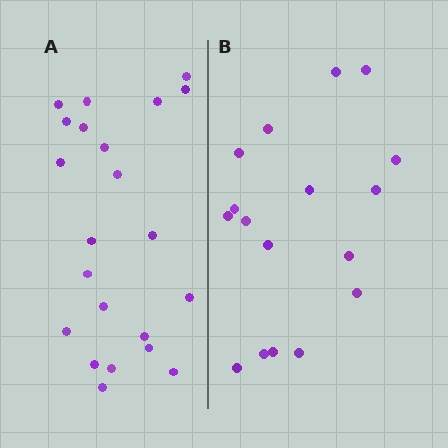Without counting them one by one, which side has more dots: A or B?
Region A (the left region) has more dots.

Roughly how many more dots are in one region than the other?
Region A has about 5 more dots than region B.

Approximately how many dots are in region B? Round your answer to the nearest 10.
About 20 dots. (The exact count is 17, which rounds to 20.)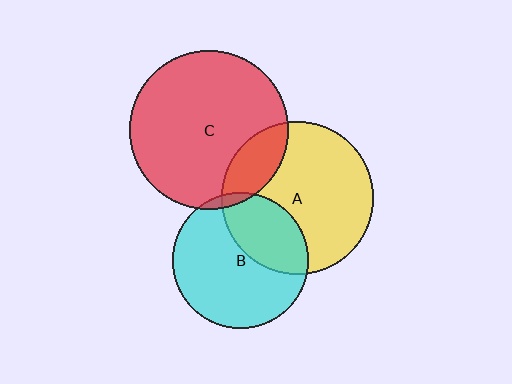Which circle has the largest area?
Circle C (red).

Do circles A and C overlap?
Yes.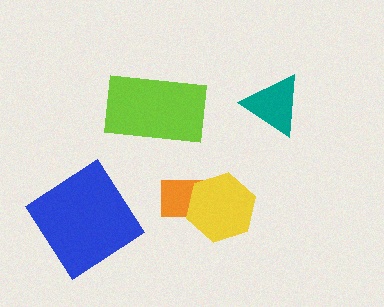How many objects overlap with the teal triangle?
0 objects overlap with the teal triangle.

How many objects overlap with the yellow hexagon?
1 object overlaps with the yellow hexagon.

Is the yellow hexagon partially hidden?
No, no other shape covers it.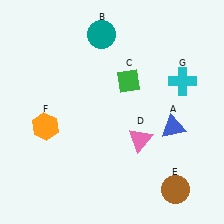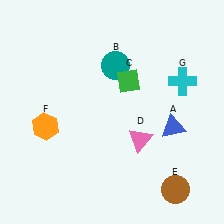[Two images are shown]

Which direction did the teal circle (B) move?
The teal circle (B) moved down.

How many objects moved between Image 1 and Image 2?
1 object moved between the two images.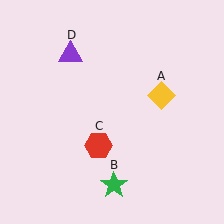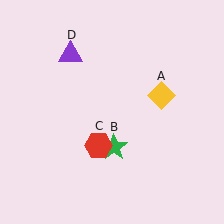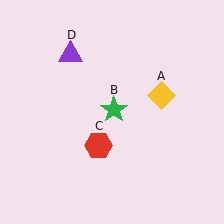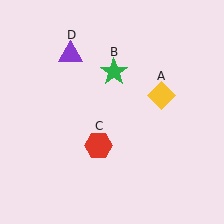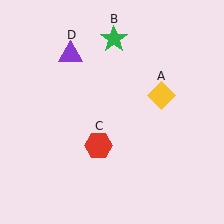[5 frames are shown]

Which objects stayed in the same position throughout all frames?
Yellow diamond (object A) and red hexagon (object C) and purple triangle (object D) remained stationary.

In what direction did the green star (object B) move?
The green star (object B) moved up.